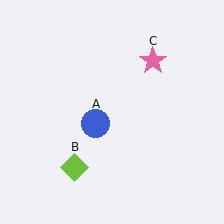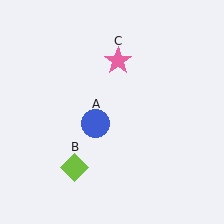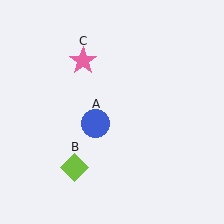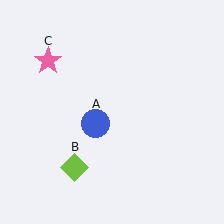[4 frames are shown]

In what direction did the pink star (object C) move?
The pink star (object C) moved left.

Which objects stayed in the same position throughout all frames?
Blue circle (object A) and lime diamond (object B) remained stationary.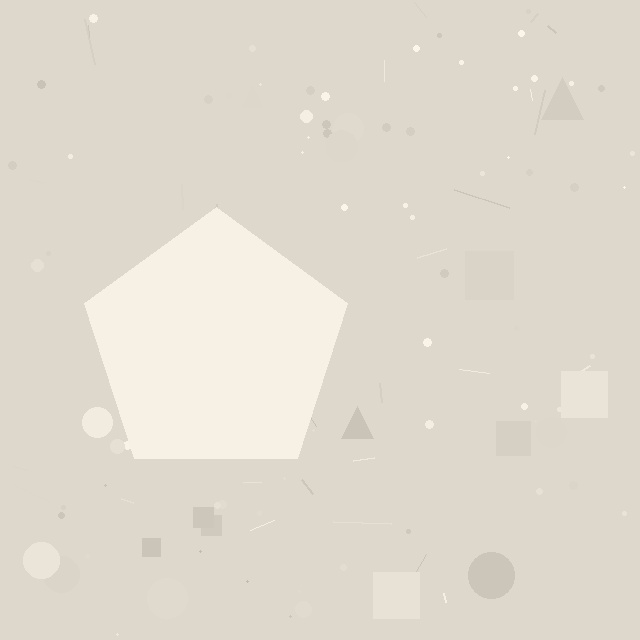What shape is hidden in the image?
A pentagon is hidden in the image.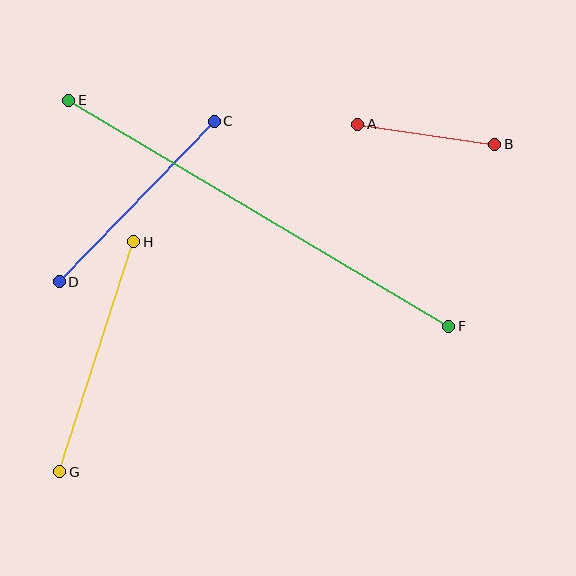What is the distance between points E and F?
The distance is approximately 442 pixels.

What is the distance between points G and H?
The distance is approximately 242 pixels.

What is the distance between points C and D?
The distance is approximately 223 pixels.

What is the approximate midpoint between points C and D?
The midpoint is at approximately (137, 202) pixels.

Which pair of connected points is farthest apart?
Points E and F are farthest apart.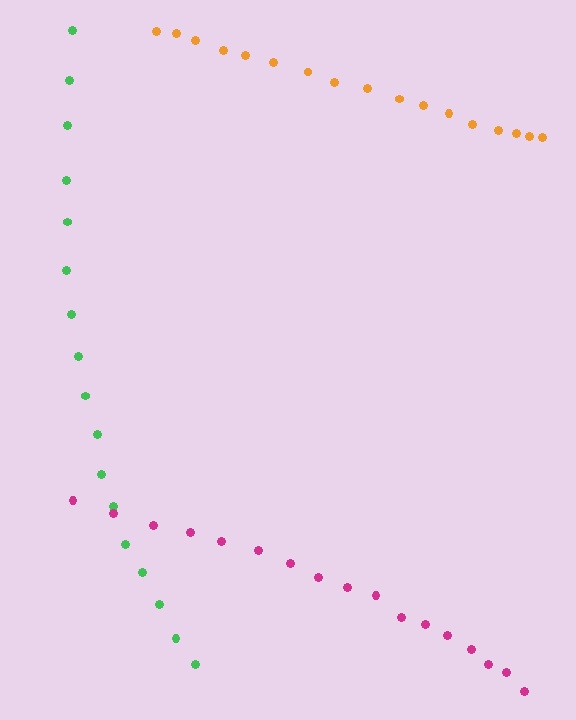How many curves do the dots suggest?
There are 3 distinct paths.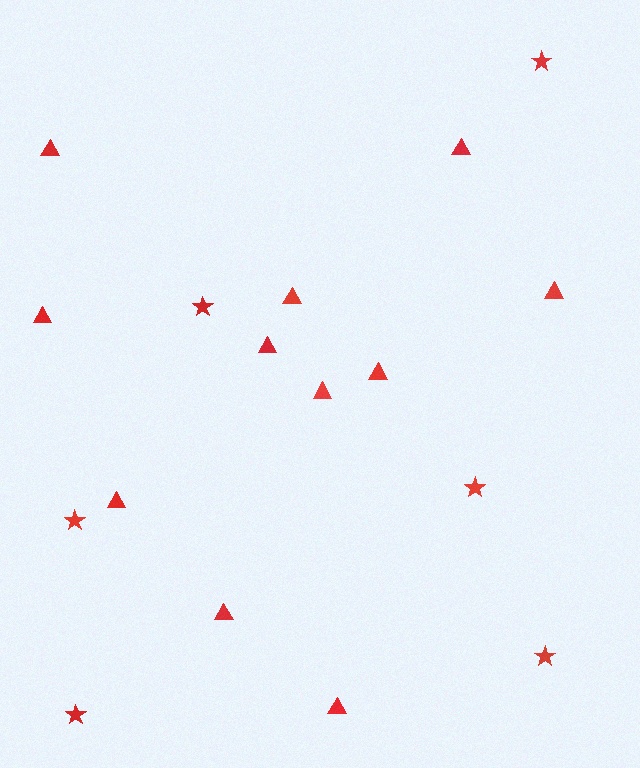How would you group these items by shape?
There are 2 groups: one group of triangles (11) and one group of stars (6).